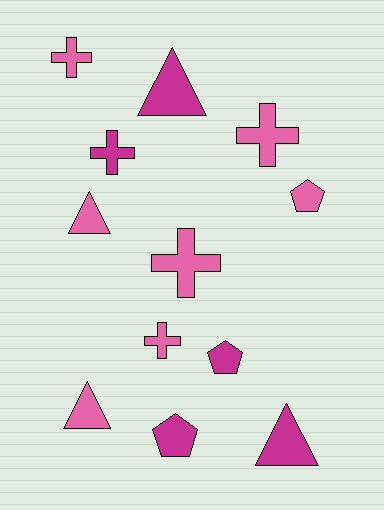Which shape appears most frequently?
Cross, with 5 objects.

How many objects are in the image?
There are 12 objects.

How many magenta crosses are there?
There is 1 magenta cross.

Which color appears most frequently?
Pink, with 7 objects.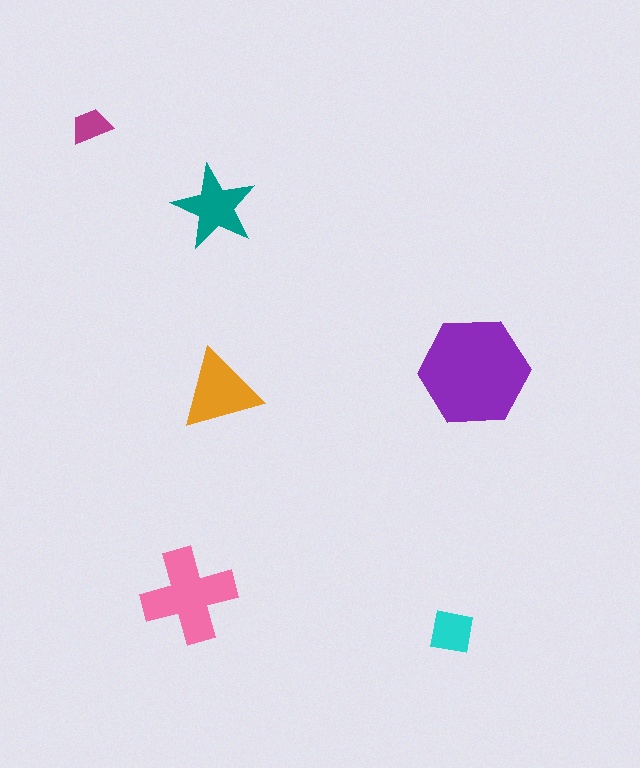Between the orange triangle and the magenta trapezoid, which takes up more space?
The orange triangle.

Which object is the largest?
The purple hexagon.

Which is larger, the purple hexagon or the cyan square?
The purple hexagon.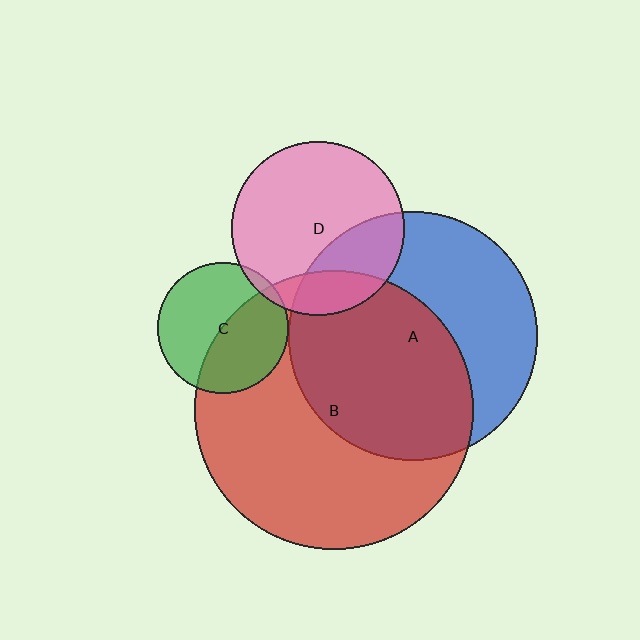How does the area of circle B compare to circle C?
Approximately 4.6 times.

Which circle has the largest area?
Circle B (red).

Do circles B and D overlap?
Yes.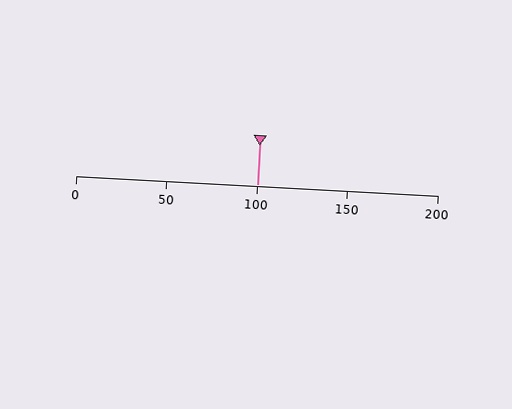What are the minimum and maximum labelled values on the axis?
The axis runs from 0 to 200.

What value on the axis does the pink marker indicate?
The marker indicates approximately 100.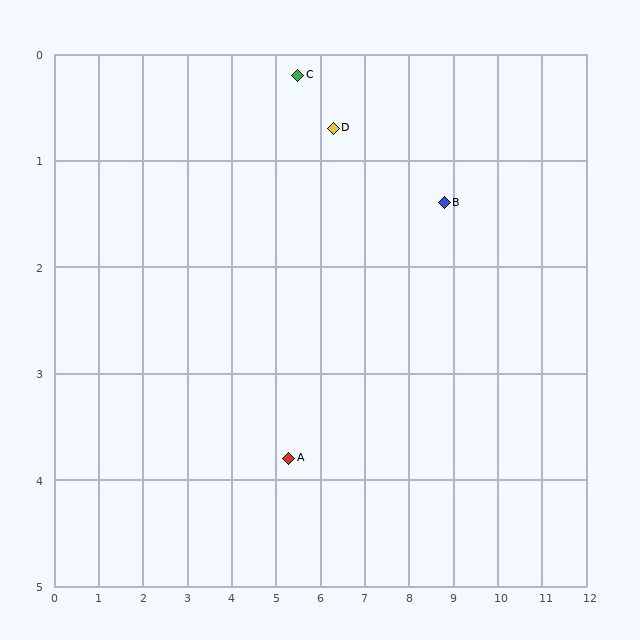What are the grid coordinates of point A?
Point A is at approximately (5.3, 3.8).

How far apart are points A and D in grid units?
Points A and D are about 3.3 grid units apart.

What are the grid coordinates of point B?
Point B is at approximately (8.8, 1.4).